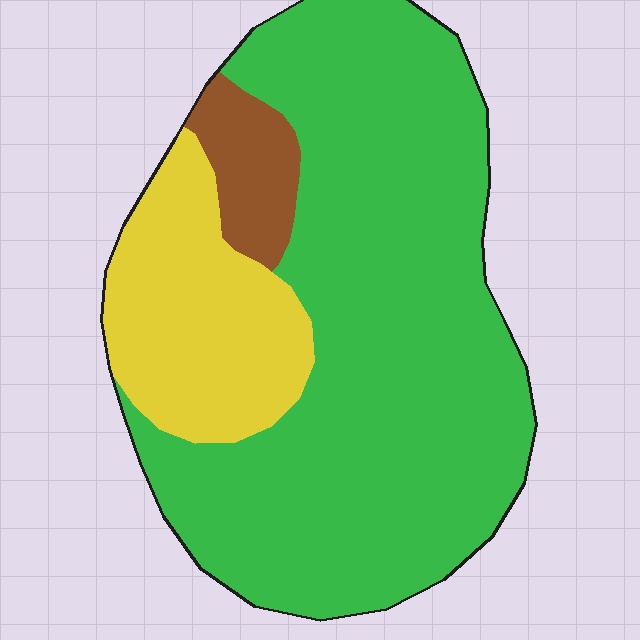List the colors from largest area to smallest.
From largest to smallest: green, yellow, brown.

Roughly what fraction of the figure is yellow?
Yellow covers about 20% of the figure.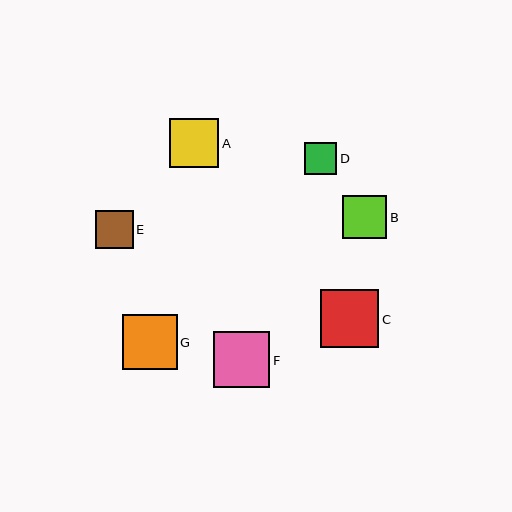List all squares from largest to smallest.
From largest to smallest: C, F, G, A, B, E, D.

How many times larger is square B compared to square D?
Square B is approximately 1.4 times the size of square D.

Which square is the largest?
Square C is the largest with a size of approximately 58 pixels.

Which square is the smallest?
Square D is the smallest with a size of approximately 32 pixels.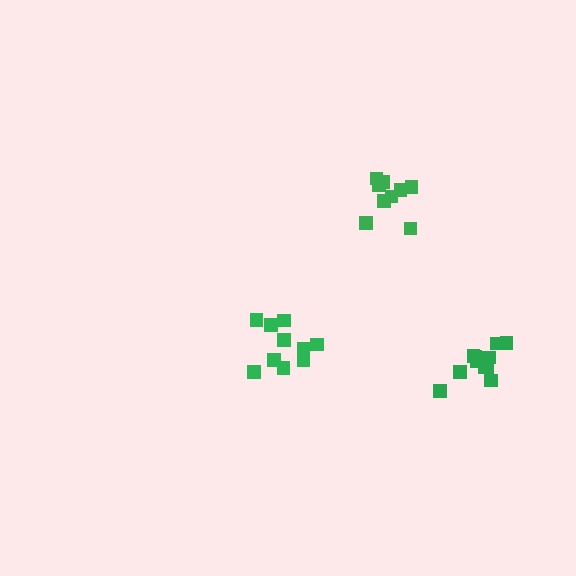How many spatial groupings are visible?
There are 3 spatial groupings.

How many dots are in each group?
Group 1: 10 dots, Group 2: 9 dots, Group 3: 11 dots (30 total).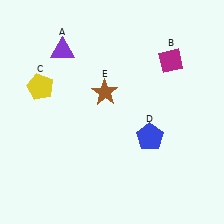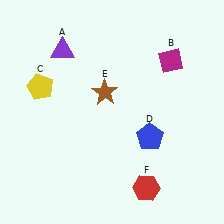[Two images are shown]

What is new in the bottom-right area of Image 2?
A red hexagon (F) was added in the bottom-right area of Image 2.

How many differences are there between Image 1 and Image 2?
There is 1 difference between the two images.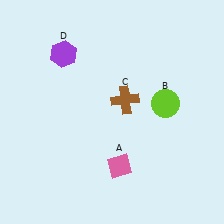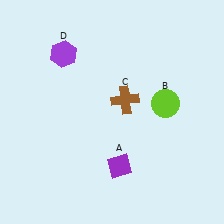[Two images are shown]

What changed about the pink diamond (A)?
In Image 1, A is pink. In Image 2, it changed to purple.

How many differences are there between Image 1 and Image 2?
There is 1 difference between the two images.